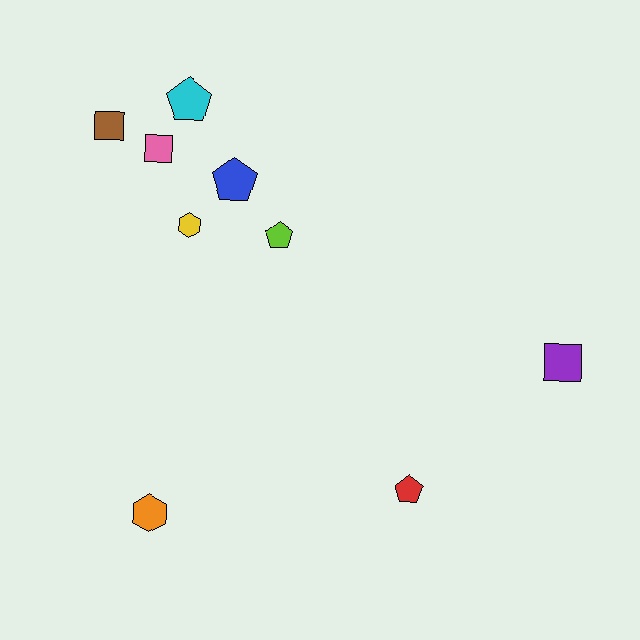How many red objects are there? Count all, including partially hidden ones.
There is 1 red object.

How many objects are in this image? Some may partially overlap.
There are 9 objects.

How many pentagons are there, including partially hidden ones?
There are 4 pentagons.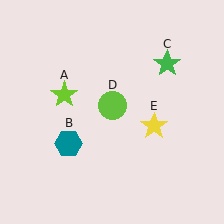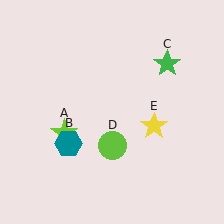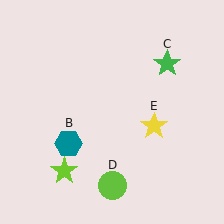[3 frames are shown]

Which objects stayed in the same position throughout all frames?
Teal hexagon (object B) and green star (object C) and yellow star (object E) remained stationary.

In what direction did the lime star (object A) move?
The lime star (object A) moved down.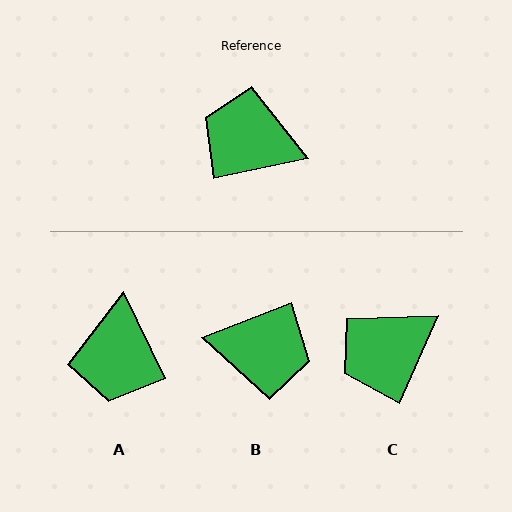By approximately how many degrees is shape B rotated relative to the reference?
Approximately 170 degrees clockwise.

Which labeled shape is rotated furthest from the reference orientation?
B, about 170 degrees away.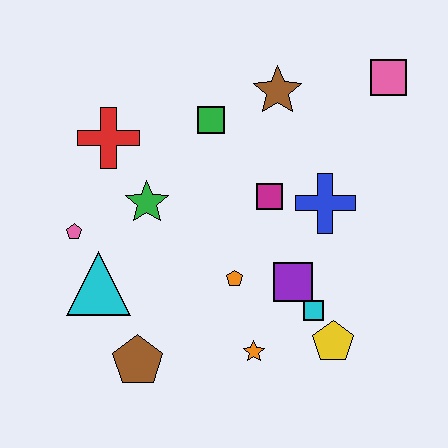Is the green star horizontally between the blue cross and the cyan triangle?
Yes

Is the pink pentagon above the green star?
No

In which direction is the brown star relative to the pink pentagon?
The brown star is to the right of the pink pentagon.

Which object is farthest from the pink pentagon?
The pink square is farthest from the pink pentagon.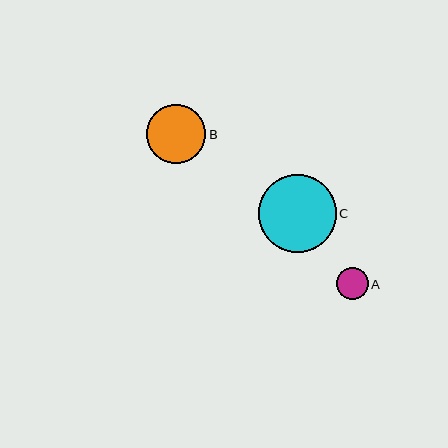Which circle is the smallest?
Circle A is the smallest with a size of approximately 32 pixels.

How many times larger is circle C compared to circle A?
Circle C is approximately 2.4 times the size of circle A.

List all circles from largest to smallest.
From largest to smallest: C, B, A.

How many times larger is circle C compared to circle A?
Circle C is approximately 2.4 times the size of circle A.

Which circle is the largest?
Circle C is the largest with a size of approximately 77 pixels.